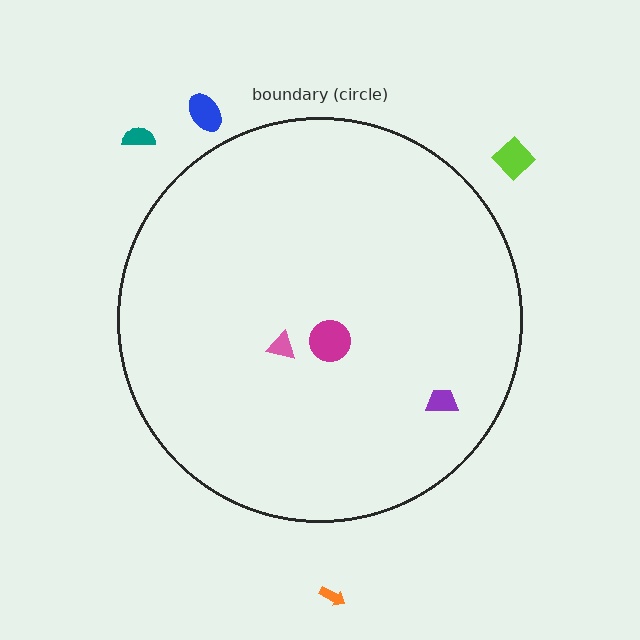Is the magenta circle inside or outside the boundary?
Inside.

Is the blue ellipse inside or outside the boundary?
Outside.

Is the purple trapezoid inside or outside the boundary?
Inside.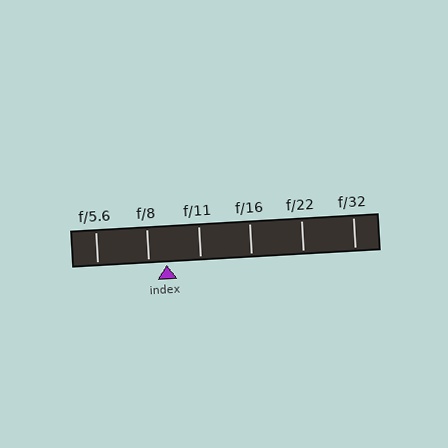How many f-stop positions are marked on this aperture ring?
There are 6 f-stop positions marked.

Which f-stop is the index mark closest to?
The index mark is closest to f/8.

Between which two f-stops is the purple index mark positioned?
The index mark is between f/8 and f/11.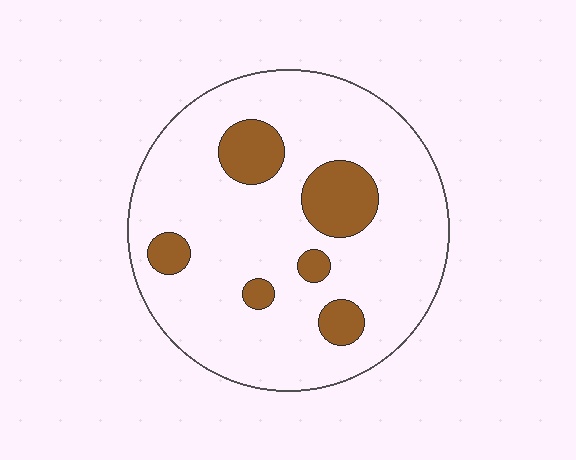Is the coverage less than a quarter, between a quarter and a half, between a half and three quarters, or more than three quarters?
Less than a quarter.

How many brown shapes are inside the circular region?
6.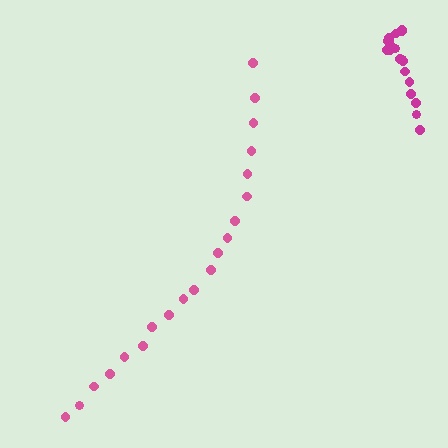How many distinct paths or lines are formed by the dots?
There are 2 distinct paths.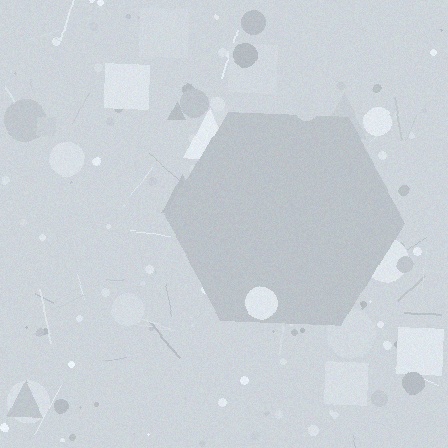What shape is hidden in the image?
A hexagon is hidden in the image.